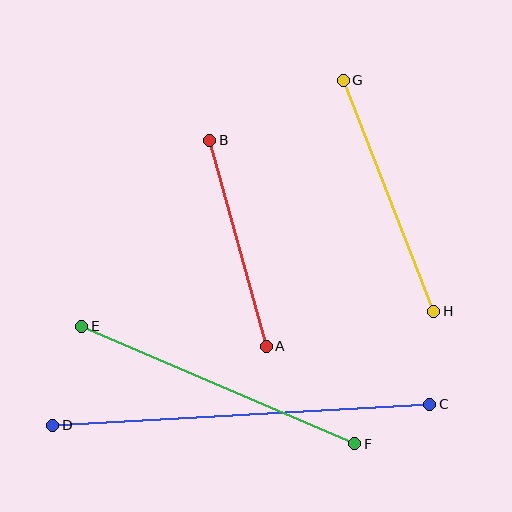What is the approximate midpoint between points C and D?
The midpoint is at approximately (241, 415) pixels.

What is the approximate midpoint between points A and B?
The midpoint is at approximately (238, 243) pixels.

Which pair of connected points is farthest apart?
Points C and D are farthest apart.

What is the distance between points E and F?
The distance is approximately 297 pixels.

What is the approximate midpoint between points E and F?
The midpoint is at approximately (218, 385) pixels.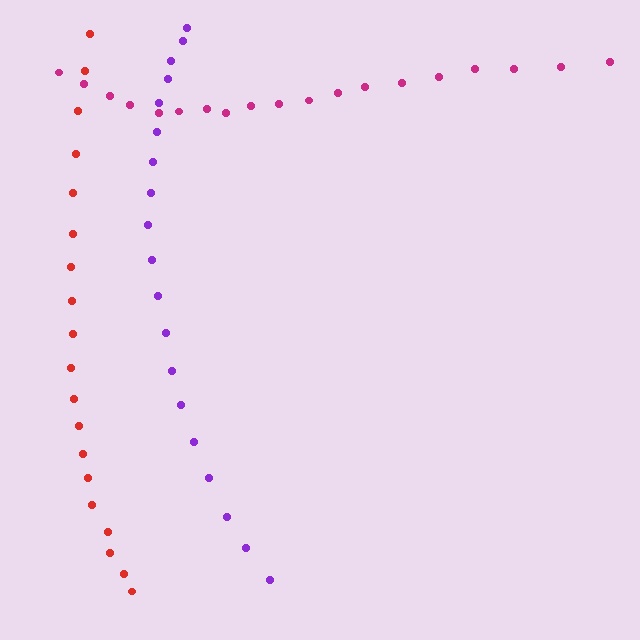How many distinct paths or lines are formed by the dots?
There are 3 distinct paths.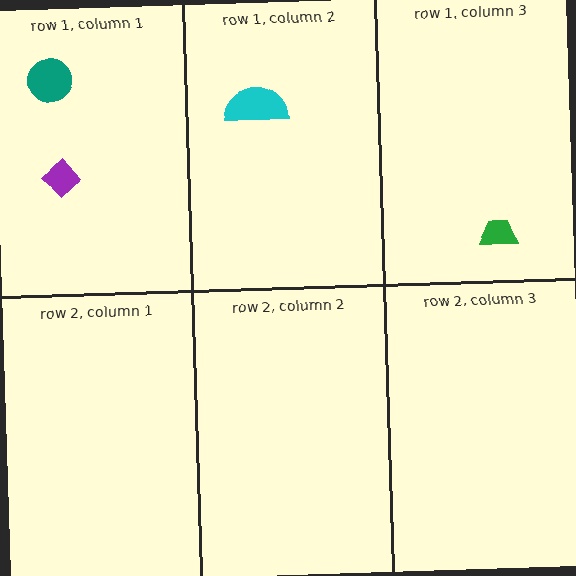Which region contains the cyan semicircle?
The row 1, column 2 region.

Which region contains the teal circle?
The row 1, column 1 region.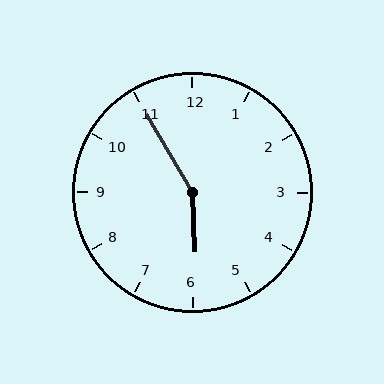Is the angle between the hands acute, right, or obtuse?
It is obtuse.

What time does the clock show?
5:55.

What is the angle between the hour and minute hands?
Approximately 152 degrees.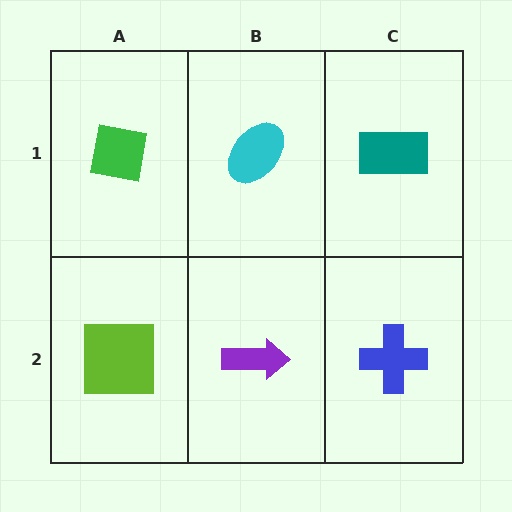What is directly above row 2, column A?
A green square.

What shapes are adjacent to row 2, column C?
A teal rectangle (row 1, column C), a purple arrow (row 2, column B).